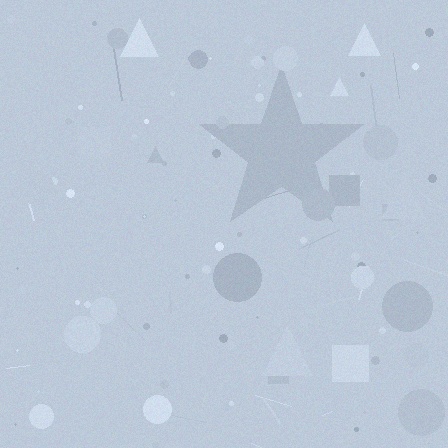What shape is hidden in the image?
A star is hidden in the image.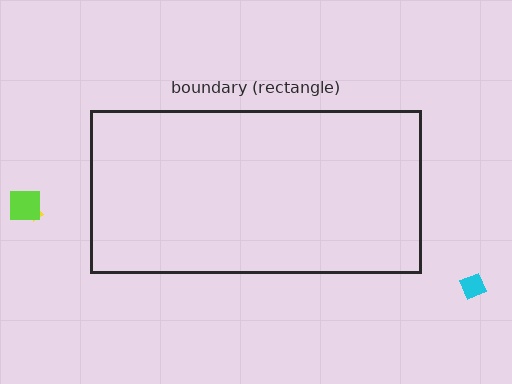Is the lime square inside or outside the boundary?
Outside.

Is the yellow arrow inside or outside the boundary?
Outside.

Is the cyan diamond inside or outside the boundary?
Outside.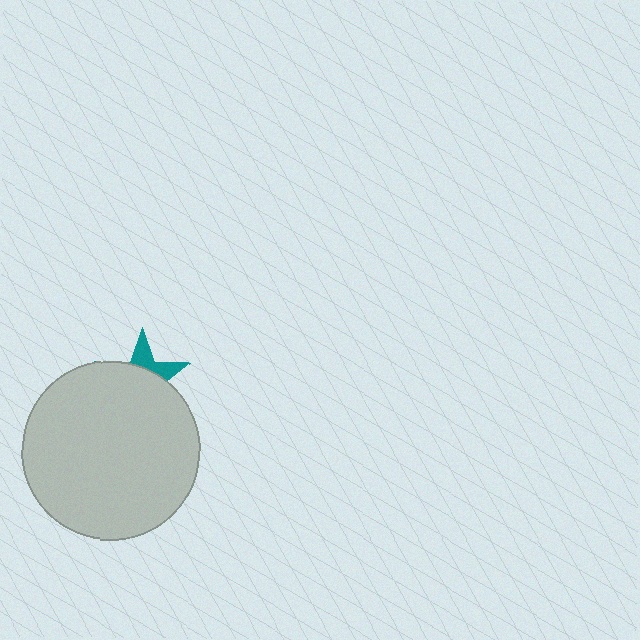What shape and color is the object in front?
The object in front is a light gray circle.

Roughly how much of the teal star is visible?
A small part of it is visible (roughly 31%).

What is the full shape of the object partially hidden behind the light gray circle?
The partially hidden object is a teal star.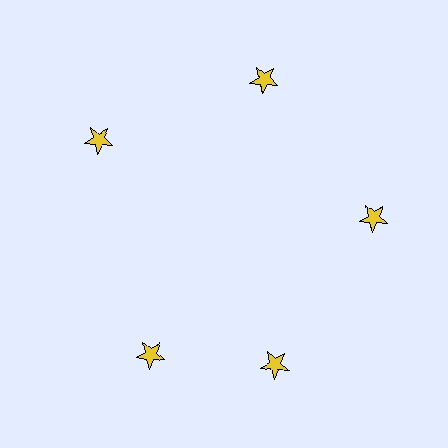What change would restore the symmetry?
The symmetry would be restored by rotating it back into even spacing with its neighbors so that all 5 stars sit at equal angles and equal distance from the center.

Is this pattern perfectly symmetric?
No. The 5 yellow stars are arranged in a ring, but one element near the 8 o'clock position is rotated out of alignment along the ring, breaking the 5-fold rotational symmetry.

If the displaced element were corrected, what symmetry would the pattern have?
It would have 5-fold rotational symmetry — the pattern would map onto itself every 72 degrees.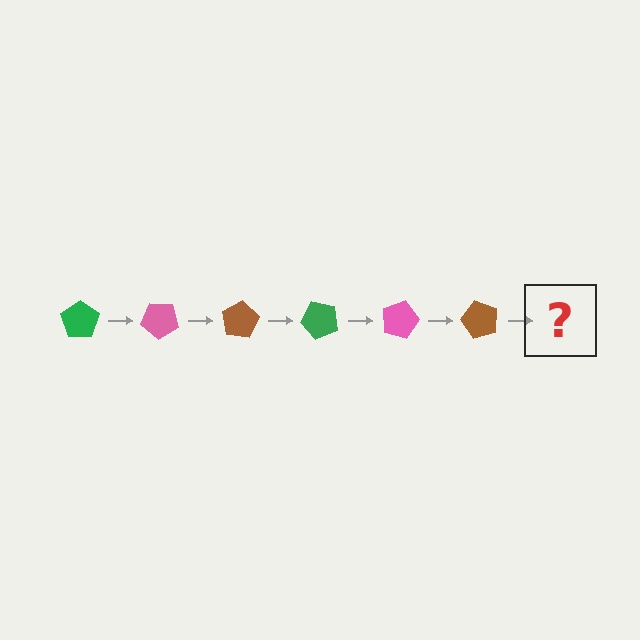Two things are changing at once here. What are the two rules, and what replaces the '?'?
The two rules are that it rotates 40 degrees each step and the color cycles through green, pink, and brown. The '?' should be a green pentagon, rotated 240 degrees from the start.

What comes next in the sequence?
The next element should be a green pentagon, rotated 240 degrees from the start.